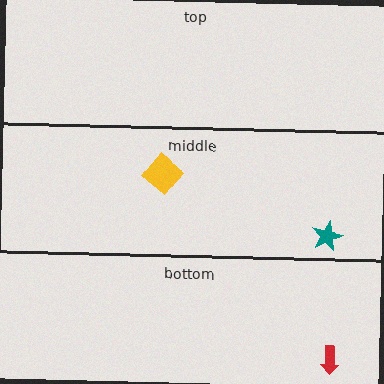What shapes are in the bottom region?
The red arrow.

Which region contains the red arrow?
The bottom region.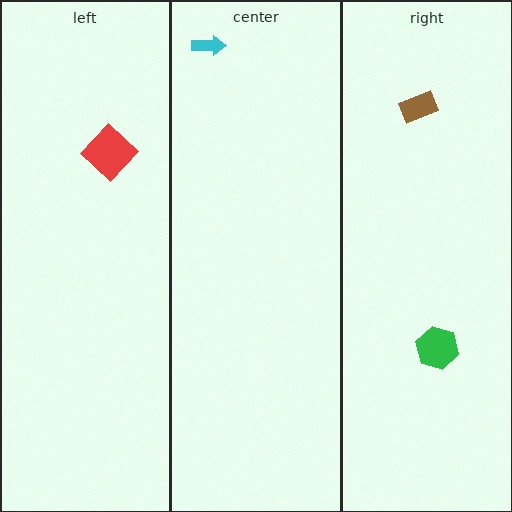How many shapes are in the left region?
1.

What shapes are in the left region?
The red diamond.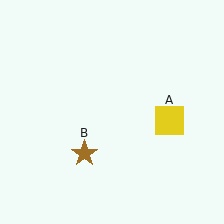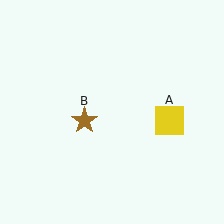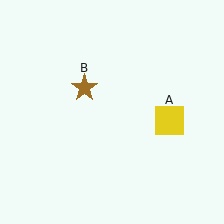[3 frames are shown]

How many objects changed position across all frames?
1 object changed position: brown star (object B).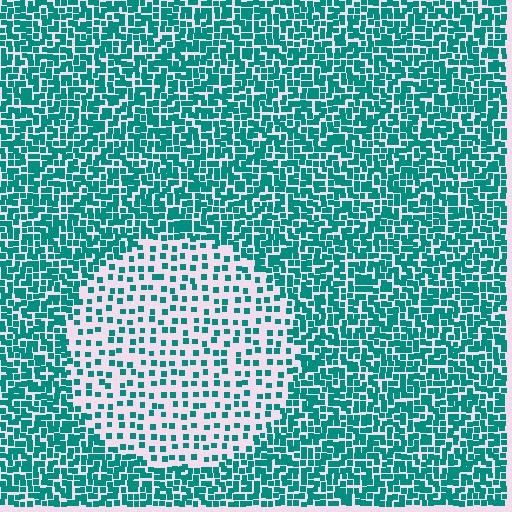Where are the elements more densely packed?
The elements are more densely packed outside the circle boundary.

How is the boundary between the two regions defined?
The boundary is defined by a change in element density (approximately 2.5x ratio). All elements are the same color, size, and shape.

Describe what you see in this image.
The image contains small teal elements arranged at two different densities. A circle-shaped region is visible where the elements are less densely packed than the surrounding area.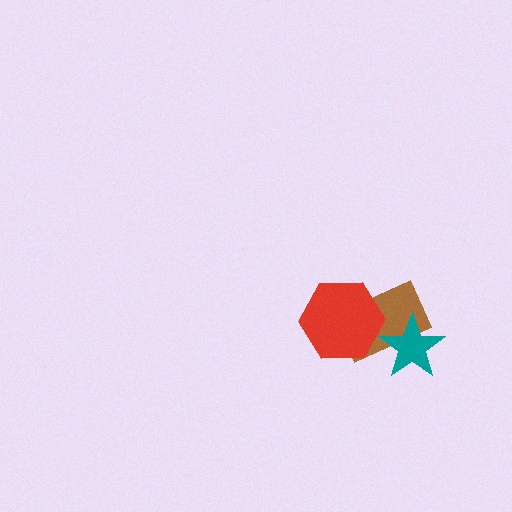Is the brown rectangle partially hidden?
Yes, it is partially covered by another shape.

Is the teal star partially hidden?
No, no other shape covers it.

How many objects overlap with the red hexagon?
1 object overlaps with the red hexagon.